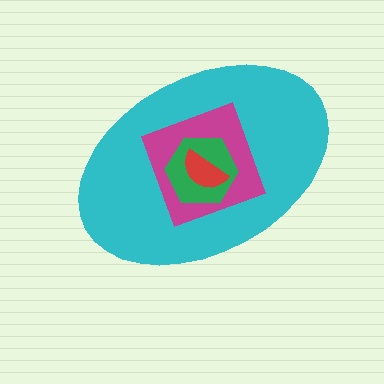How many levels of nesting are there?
4.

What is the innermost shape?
The red semicircle.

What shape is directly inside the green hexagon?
The red semicircle.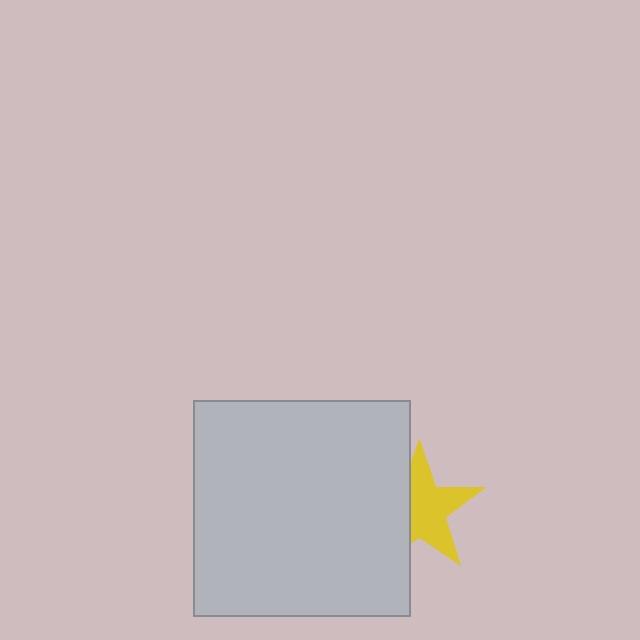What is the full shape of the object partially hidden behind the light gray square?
The partially hidden object is a yellow star.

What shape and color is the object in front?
The object in front is a light gray square.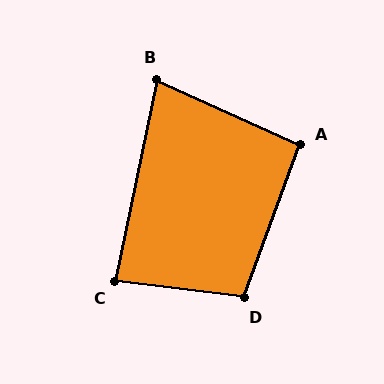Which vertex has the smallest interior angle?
B, at approximately 77 degrees.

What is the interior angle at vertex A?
Approximately 95 degrees (approximately right).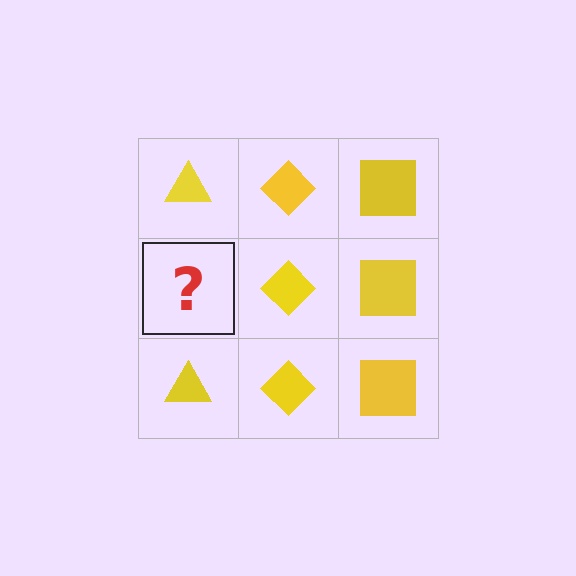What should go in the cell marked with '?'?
The missing cell should contain a yellow triangle.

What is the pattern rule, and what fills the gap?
The rule is that each column has a consistent shape. The gap should be filled with a yellow triangle.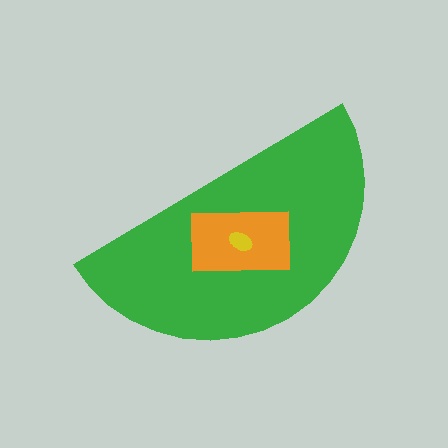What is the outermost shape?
The green semicircle.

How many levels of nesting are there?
3.